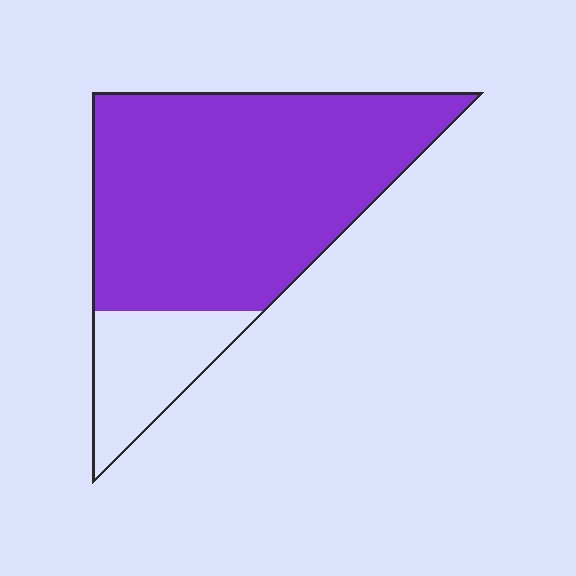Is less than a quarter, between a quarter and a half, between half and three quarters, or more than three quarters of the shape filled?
More than three quarters.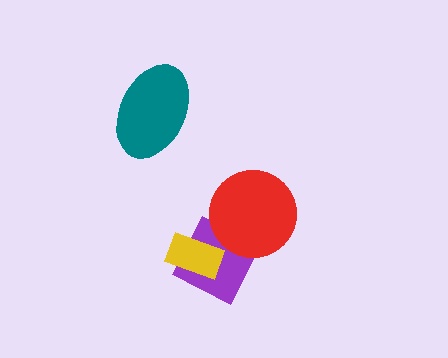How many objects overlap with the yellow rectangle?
1 object overlaps with the yellow rectangle.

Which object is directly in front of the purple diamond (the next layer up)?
The yellow rectangle is directly in front of the purple diamond.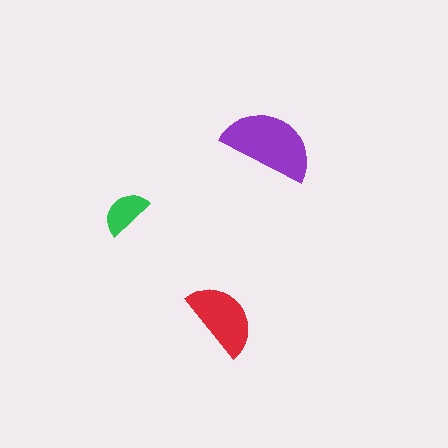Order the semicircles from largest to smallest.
the purple one, the red one, the green one.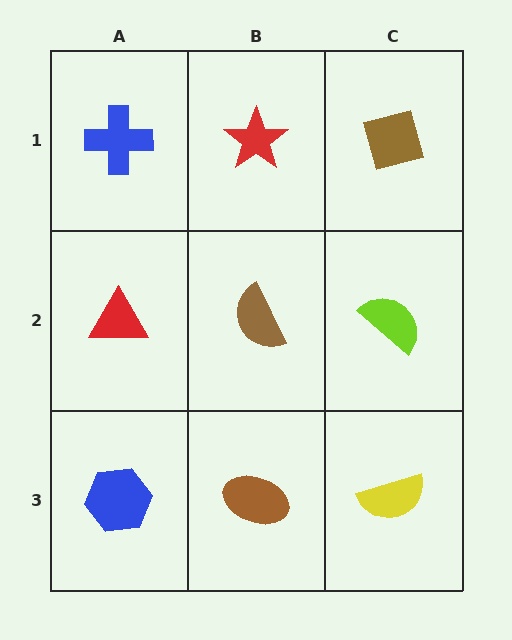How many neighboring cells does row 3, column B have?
3.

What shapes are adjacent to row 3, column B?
A brown semicircle (row 2, column B), a blue hexagon (row 3, column A), a yellow semicircle (row 3, column C).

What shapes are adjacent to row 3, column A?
A red triangle (row 2, column A), a brown ellipse (row 3, column B).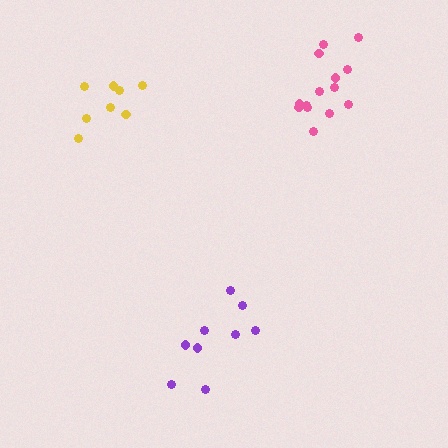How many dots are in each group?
Group 1: 14 dots, Group 2: 9 dots, Group 3: 8 dots (31 total).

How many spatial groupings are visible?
There are 3 spatial groupings.